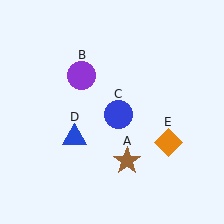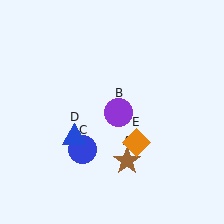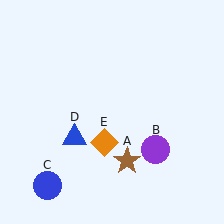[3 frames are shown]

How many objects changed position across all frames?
3 objects changed position: purple circle (object B), blue circle (object C), orange diamond (object E).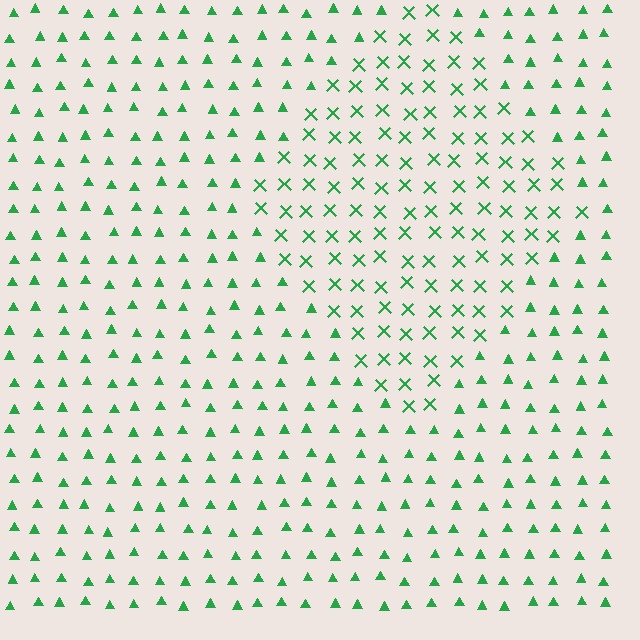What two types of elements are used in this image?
The image uses X marks inside the diamond region and triangles outside it.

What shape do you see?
I see a diamond.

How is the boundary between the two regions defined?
The boundary is defined by a change in element shape: X marks inside vs. triangles outside. All elements share the same color and spacing.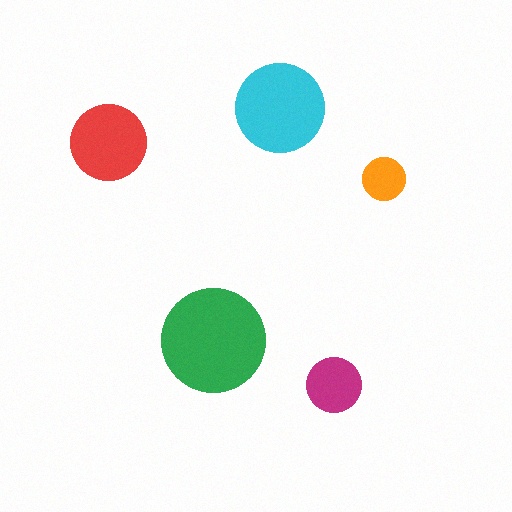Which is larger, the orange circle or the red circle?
The red one.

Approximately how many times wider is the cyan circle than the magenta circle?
About 1.5 times wider.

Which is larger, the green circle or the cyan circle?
The green one.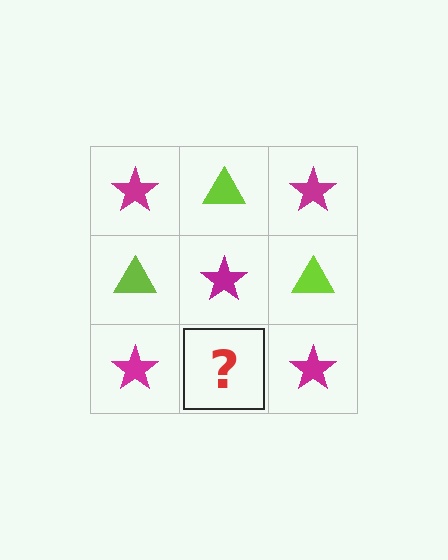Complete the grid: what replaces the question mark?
The question mark should be replaced with a lime triangle.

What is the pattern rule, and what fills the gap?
The rule is that it alternates magenta star and lime triangle in a checkerboard pattern. The gap should be filled with a lime triangle.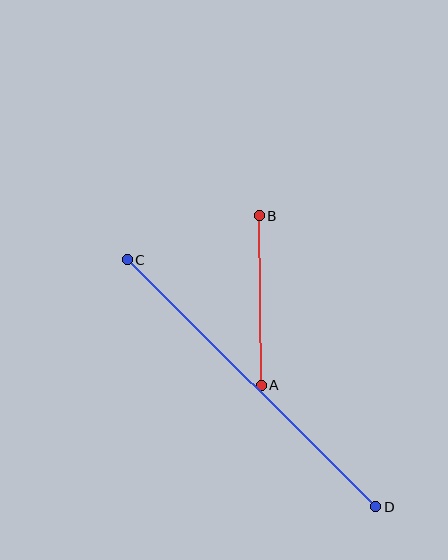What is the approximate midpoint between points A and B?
The midpoint is at approximately (260, 301) pixels.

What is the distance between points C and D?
The distance is approximately 350 pixels.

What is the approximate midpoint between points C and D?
The midpoint is at approximately (252, 383) pixels.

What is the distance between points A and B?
The distance is approximately 169 pixels.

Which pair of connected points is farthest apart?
Points C and D are farthest apart.